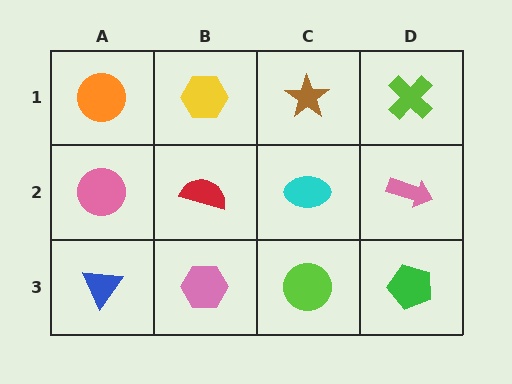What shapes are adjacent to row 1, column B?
A red semicircle (row 2, column B), an orange circle (row 1, column A), a brown star (row 1, column C).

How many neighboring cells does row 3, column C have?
3.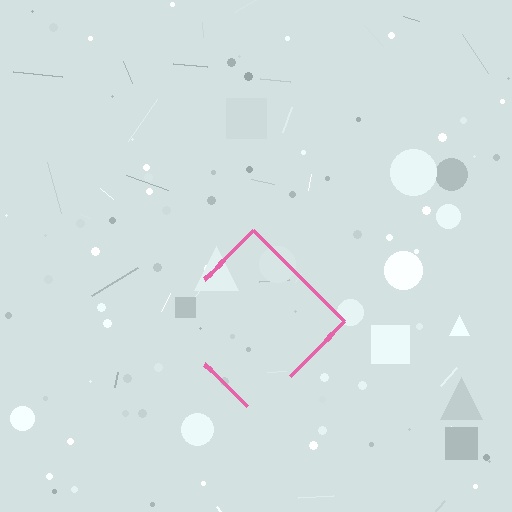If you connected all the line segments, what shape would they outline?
They would outline a diamond.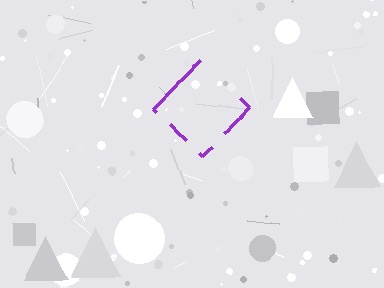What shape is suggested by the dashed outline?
The dashed outline suggests a diamond.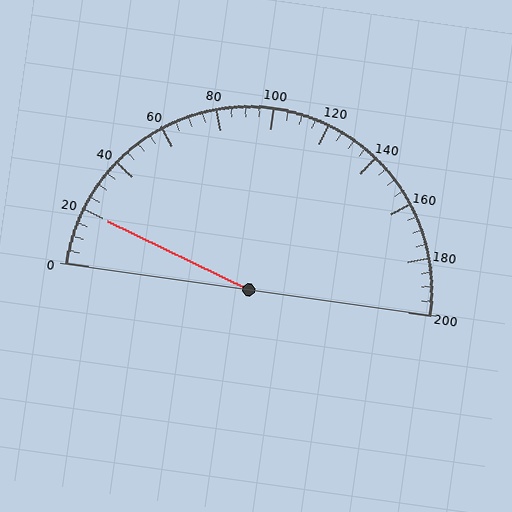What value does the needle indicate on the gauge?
The needle indicates approximately 20.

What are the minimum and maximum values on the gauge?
The gauge ranges from 0 to 200.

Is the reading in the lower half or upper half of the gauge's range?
The reading is in the lower half of the range (0 to 200).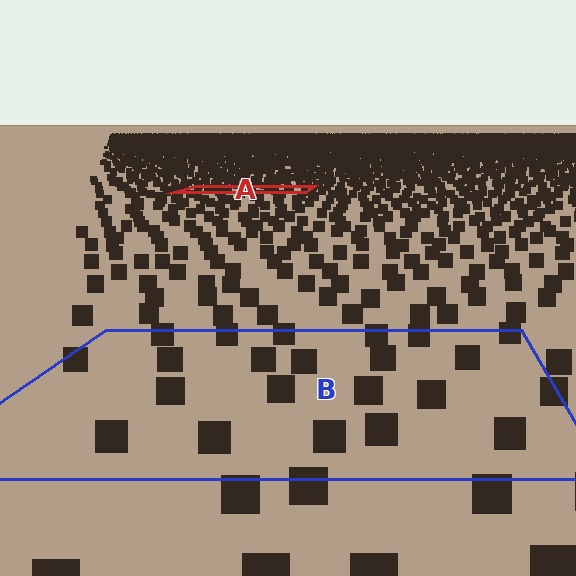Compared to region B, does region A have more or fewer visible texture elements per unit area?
Region A has more texture elements per unit area — they are packed more densely because it is farther away.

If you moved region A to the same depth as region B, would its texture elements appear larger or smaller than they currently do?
They would appear larger. At a closer depth, the same texture elements are projected at a bigger on-screen size.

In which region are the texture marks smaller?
The texture marks are smaller in region A, because it is farther away.